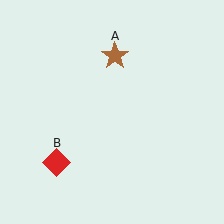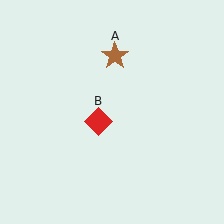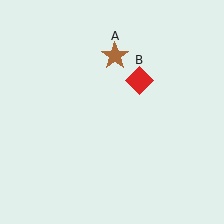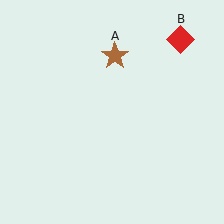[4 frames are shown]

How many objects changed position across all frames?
1 object changed position: red diamond (object B).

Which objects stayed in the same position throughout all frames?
Brown star (object A) remained stationary.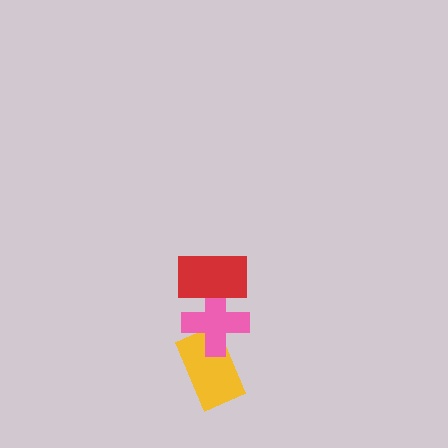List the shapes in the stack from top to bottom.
From top to bottom: the red rectangle, the pink cross, the yellow rectangle.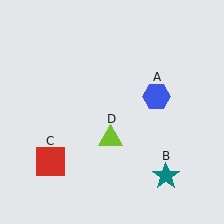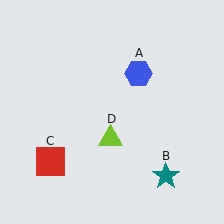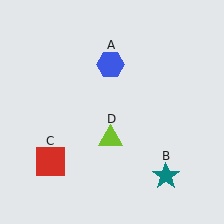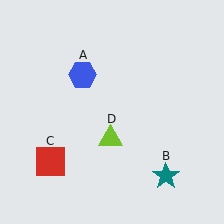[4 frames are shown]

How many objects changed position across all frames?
1 object changed position: blue hexagon (object A).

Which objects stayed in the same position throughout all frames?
Teal star (object B) and red square (object C) and lime triangle (object D) remained stationary.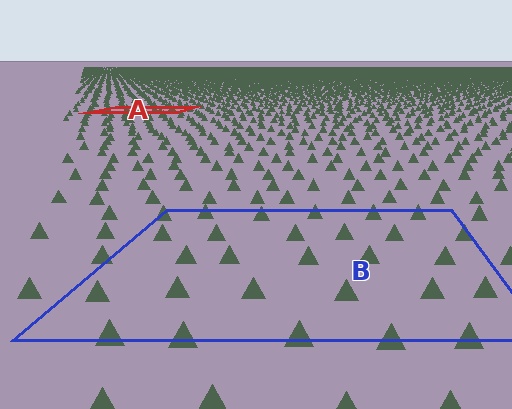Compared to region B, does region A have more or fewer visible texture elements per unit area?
Region A has more texture elements per unit area — they are packed more densely because it is farther away.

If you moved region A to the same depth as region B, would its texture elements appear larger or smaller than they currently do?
They would appear larger. At a closer depth, the same texture elements are projected at a bigger on-screen size.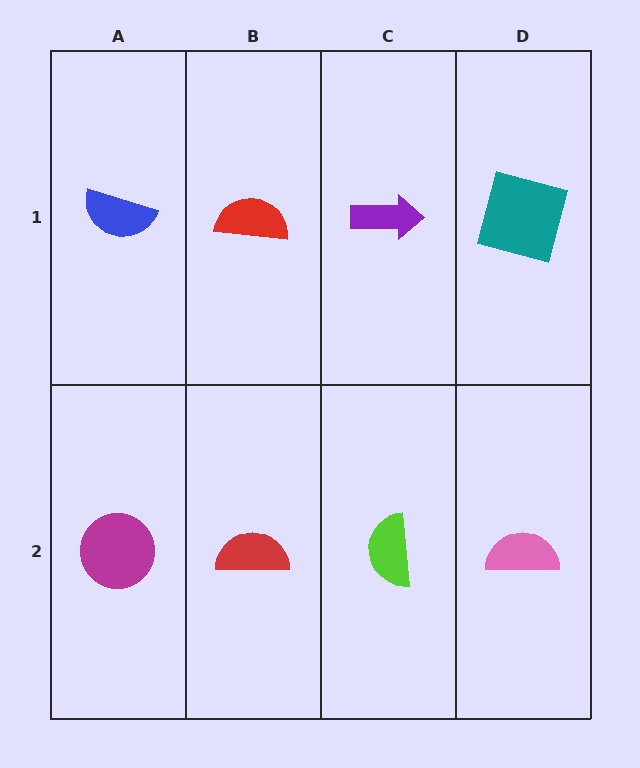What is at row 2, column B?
A red semicircle.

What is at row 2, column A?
A magenta circle.